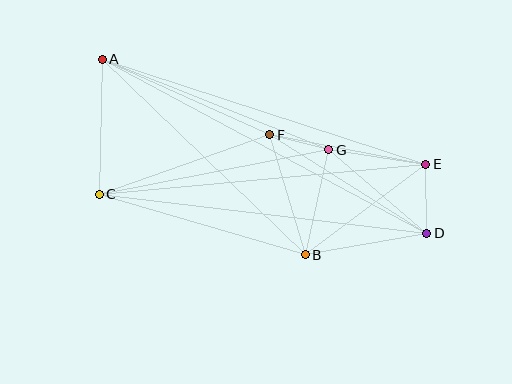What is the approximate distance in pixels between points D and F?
The distance between D and F is approximately 185 pixels.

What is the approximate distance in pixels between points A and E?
The distance between A and E is approximately 340 pixels.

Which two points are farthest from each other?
Points A and D are farthest from each other.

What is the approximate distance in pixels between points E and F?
The distance between E and F is approximately 159 pixels.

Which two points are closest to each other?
Points F and G are closest to each other.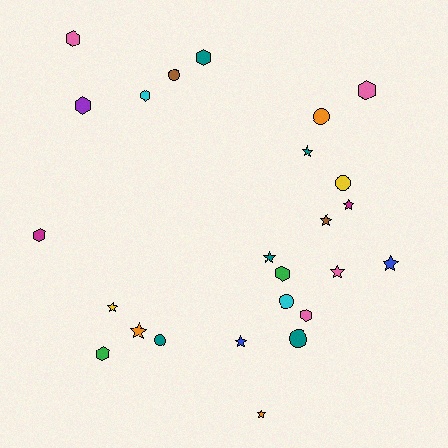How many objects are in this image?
There are 25 objects.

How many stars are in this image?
There are 10 stars.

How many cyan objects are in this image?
There are 2 cyan objects.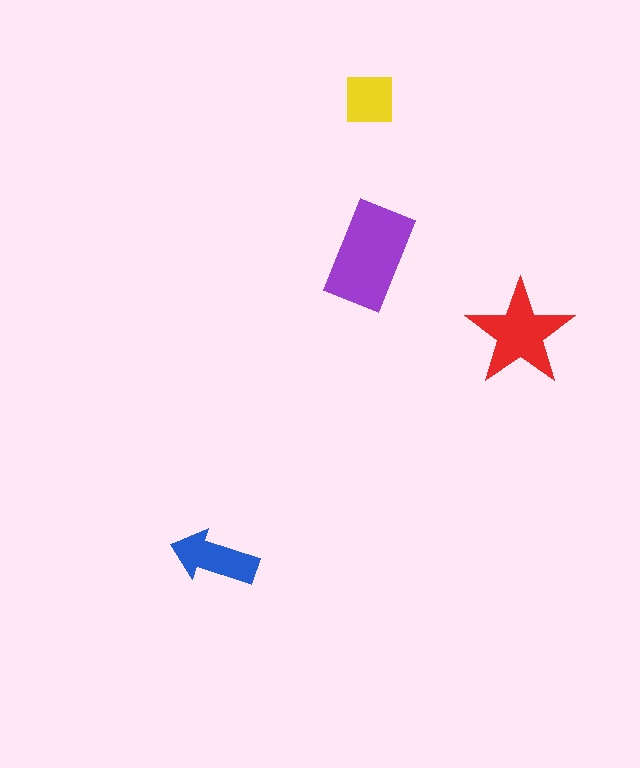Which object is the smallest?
The yellow square.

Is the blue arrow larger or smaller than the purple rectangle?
Smaller.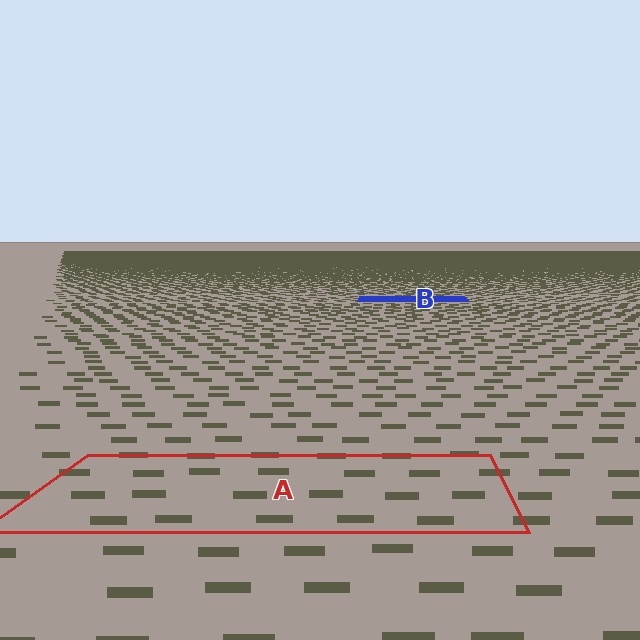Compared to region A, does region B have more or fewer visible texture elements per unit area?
Region B has more texture elements per unit area — they are packed more densely because it is farther away.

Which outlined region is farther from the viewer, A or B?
Region B is farther from the viewer — the texture elements inside it appear smaller and more densely packed.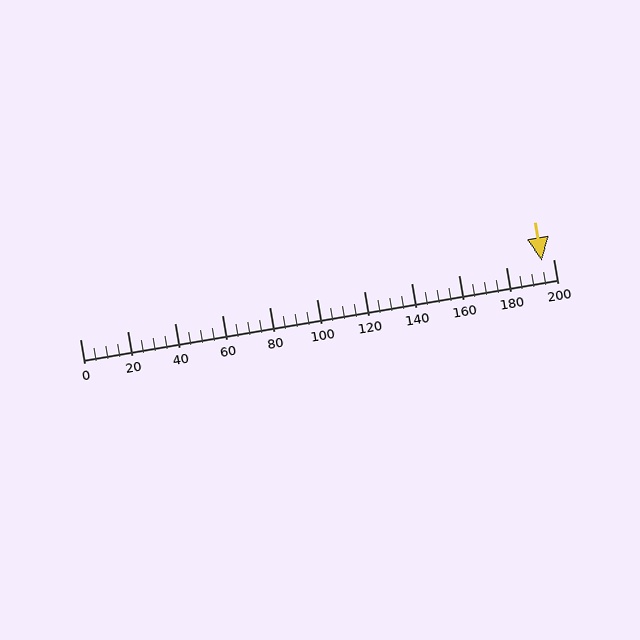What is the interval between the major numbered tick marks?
The major tick marks are spaced 20 units apart.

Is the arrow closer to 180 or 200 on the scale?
The arrow is closer to 200.